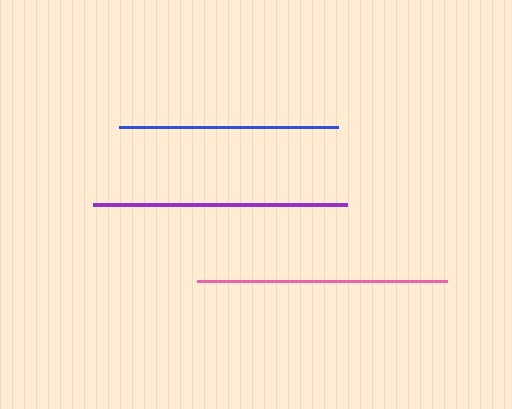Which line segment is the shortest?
The blue line is the shortest at approximately 219 pixels.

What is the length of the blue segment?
The blue segment is approximately 219 pixels long.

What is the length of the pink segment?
The pink segment is approximately 250 pixels long.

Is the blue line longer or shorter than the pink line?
The pink line is longer than the blue line.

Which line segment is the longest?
The purple line is the longest at approximately 254 pixels.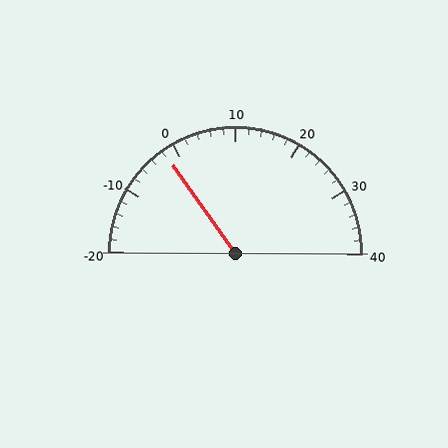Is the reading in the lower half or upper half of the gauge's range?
The reading is in the lower half of the range (-20 to 40).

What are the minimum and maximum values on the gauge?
The gauge ranges from -20 to 40.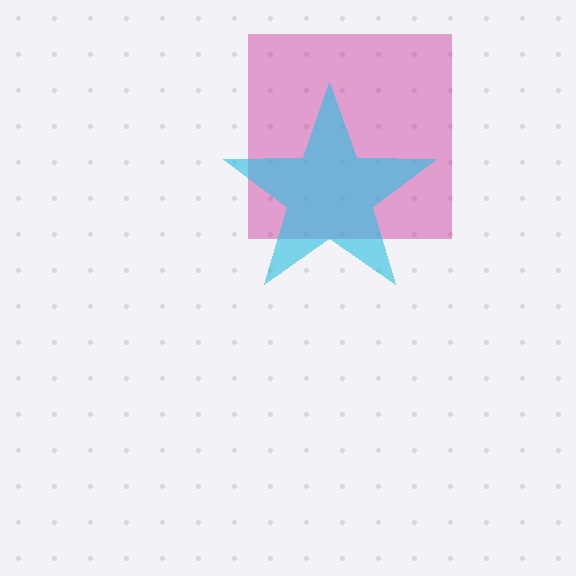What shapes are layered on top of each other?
The layered shapes are: a magenta square, a cyan star.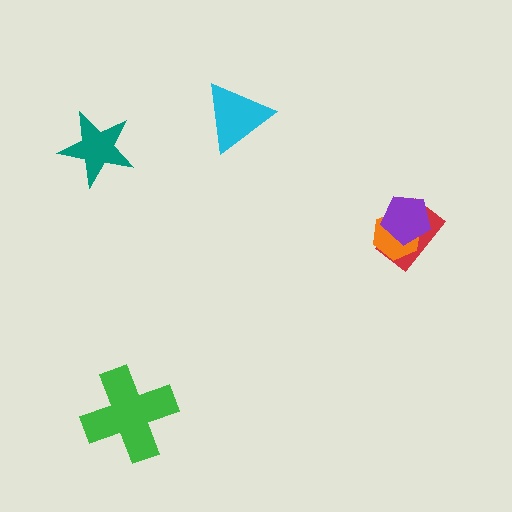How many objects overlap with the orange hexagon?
2 objects overlap with the orange hexagon.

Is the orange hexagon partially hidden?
Yes, it is partially covered by another shape.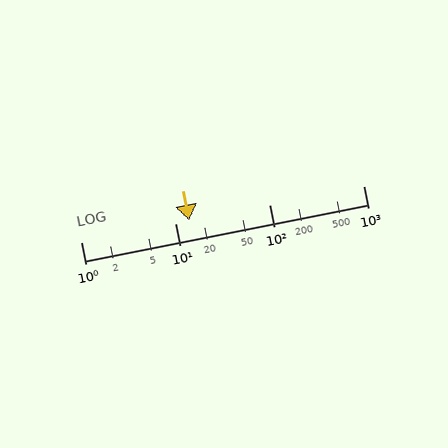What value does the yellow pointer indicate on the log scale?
The pointer indicates approximately 14.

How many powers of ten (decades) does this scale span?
The scale spans 3 decades, from 1 to 1000.